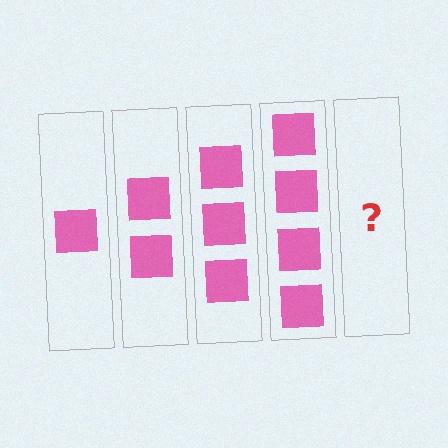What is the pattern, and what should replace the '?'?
The pattern is that each step adds one more square. The '?' should be 5 squares.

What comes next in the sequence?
The next element should be 5 squares.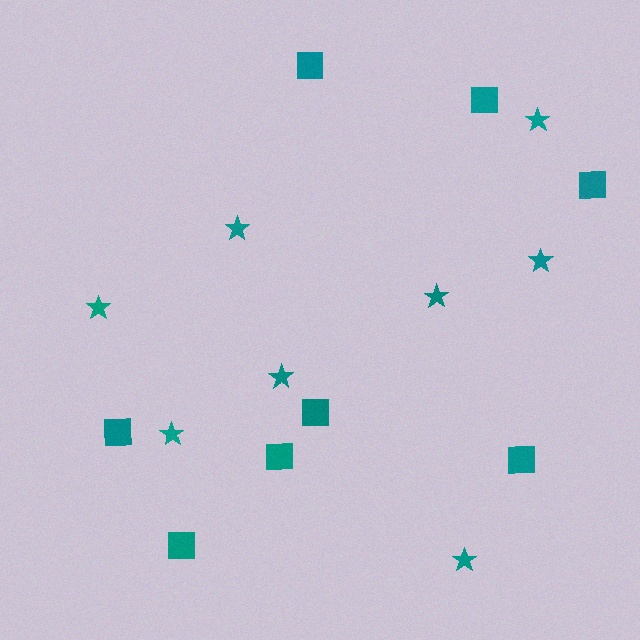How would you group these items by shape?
There are 2 groups: one group of squares (8) and one group of stars (8).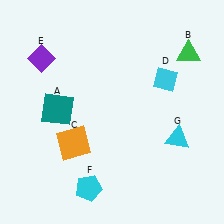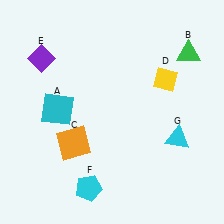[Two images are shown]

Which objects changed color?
A changed from teal to cyan. D changed from cyan to yellow.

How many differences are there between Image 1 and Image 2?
There are 2 differences between the two images.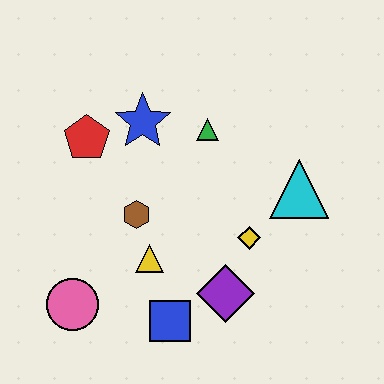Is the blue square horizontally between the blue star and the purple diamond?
Yes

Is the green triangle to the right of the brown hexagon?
Yes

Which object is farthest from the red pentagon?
The cyan triangle is farthest from the red pentagon.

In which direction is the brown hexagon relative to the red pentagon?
The brown hexagon is below the red pentagon.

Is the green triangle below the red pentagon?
No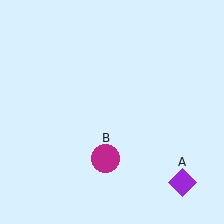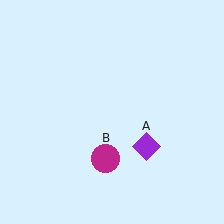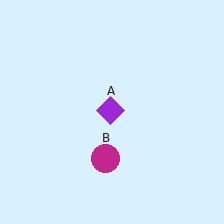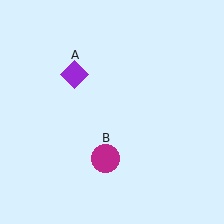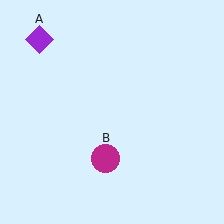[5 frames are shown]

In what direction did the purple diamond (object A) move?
The purple diamond (object A) moved up and to the left.